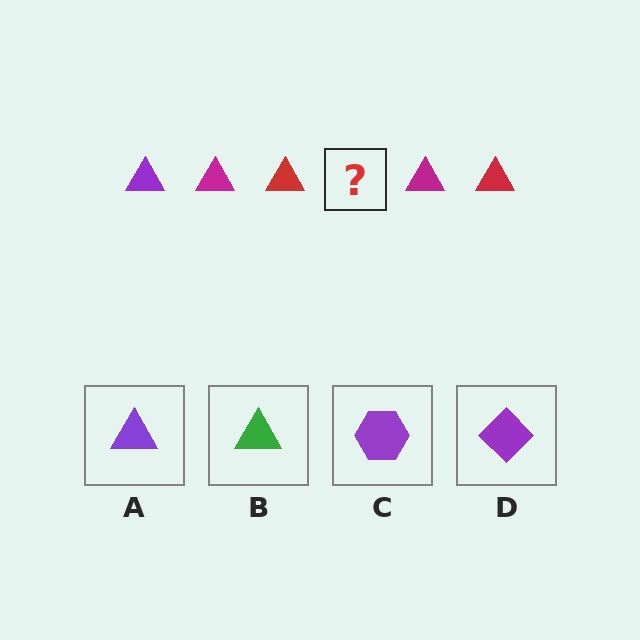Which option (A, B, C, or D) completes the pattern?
A.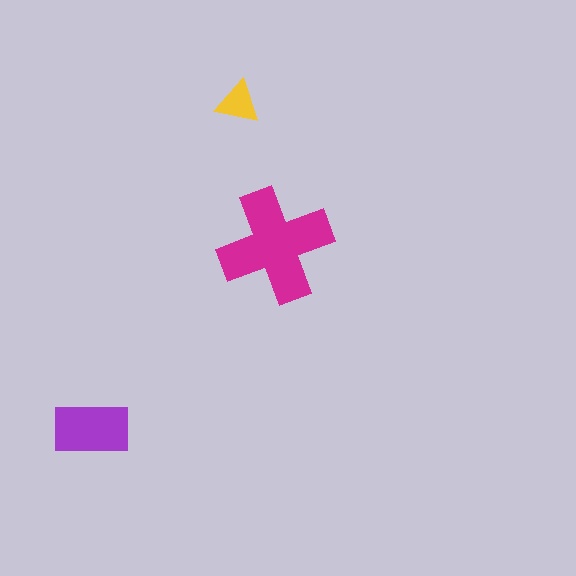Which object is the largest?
The magenta cross.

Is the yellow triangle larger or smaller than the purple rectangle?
Smaller.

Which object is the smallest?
The yellow triangle.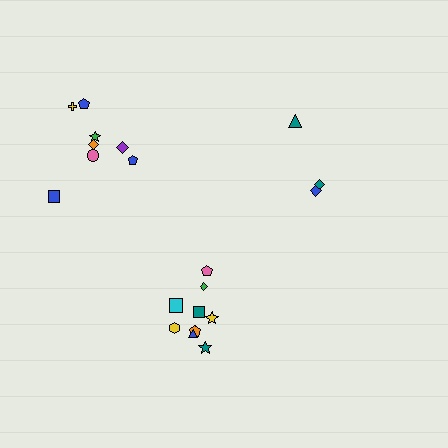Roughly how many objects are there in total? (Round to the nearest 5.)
Roughly 20 objects in total.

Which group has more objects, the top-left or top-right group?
The top-left group.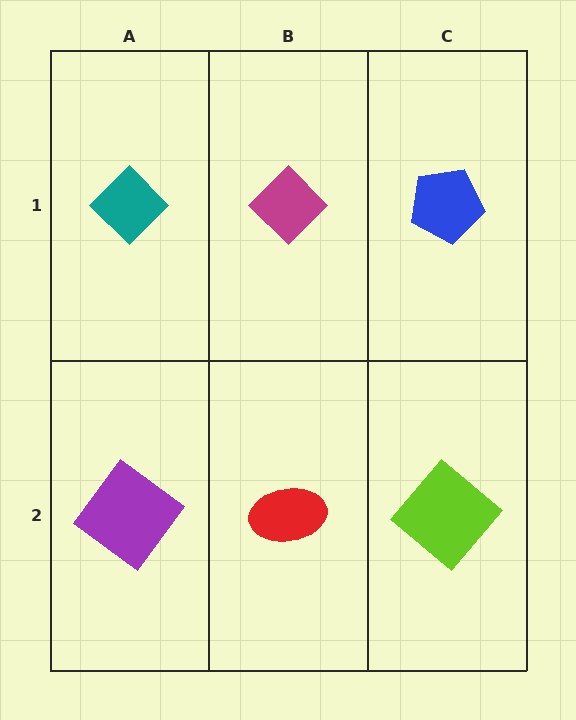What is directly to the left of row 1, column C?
A magenta diamond.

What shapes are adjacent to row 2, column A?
A teal diamond (row 1, column A), a red ellipse (row 2, column B).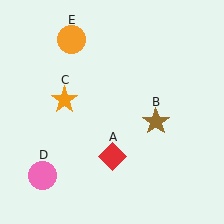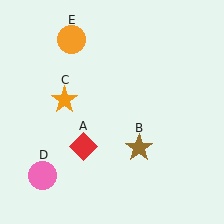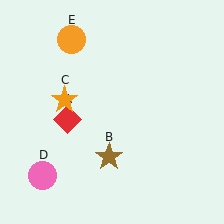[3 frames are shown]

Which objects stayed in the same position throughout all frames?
Orange star (object C) and pink circle (object D) and orange circle (object E) remained stationary.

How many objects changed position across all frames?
2 objects changed position: red diamond (object A), brown star (object B).